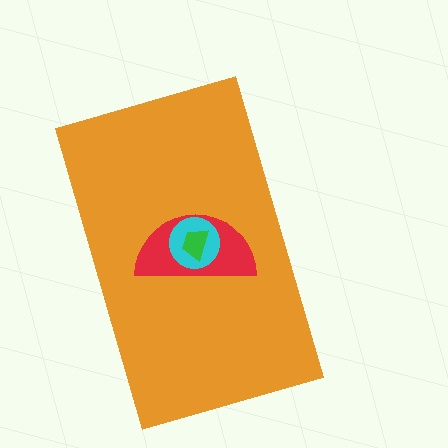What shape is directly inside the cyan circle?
The green trapezoid.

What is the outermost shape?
The orange rectangle.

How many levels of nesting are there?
4.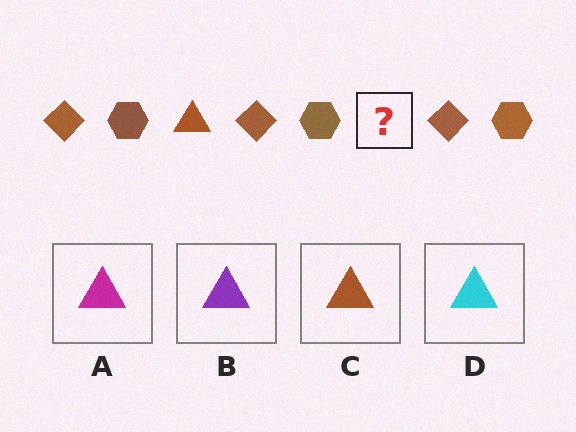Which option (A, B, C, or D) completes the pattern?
C.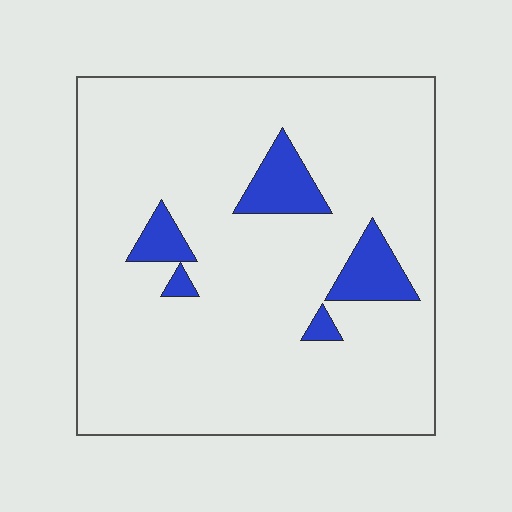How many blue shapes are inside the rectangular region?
5.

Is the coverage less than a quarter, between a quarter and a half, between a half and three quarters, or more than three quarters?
Less than a quarter.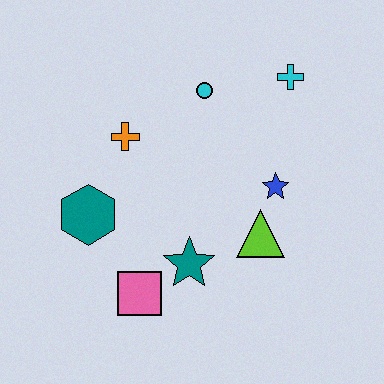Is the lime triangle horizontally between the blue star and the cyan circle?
Yes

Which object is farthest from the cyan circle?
The pink square is farthest from the cyan circle.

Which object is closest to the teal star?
The pink square is closest to the teal star.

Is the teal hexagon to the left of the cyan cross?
Yes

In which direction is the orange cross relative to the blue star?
The orange cross is to the left of the blue star.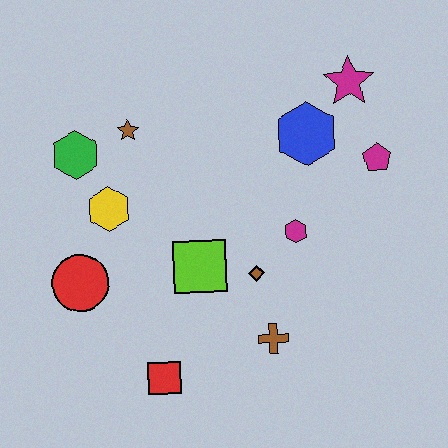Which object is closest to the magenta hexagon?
The brown diamond is closest to the magenta hexagon.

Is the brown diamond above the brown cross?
Yes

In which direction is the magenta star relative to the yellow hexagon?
The magenta star is to the right of the yellow hexagon.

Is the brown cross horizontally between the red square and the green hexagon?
No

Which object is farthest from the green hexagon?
The magenta pentagon is farthest from the green hexagon.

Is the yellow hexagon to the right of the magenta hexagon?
No